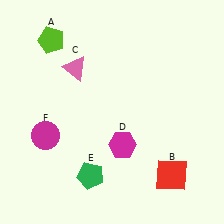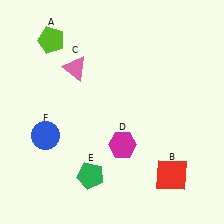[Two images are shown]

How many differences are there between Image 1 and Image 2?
There is 1 difference between the two images.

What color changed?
The circle (F) changed from magenta in Image 1 to blue in Image 2.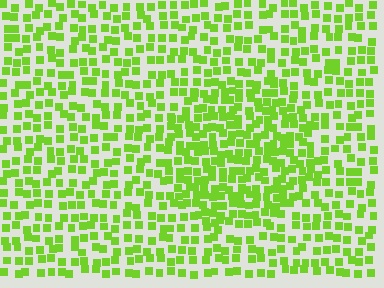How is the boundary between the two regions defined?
The boundary is defined by a change in element density (approximately 1.6x ratio). All elements are the same color, size, and shape.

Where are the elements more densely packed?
The elements are more densely packed inside the circle boundary.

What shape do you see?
I see a circle.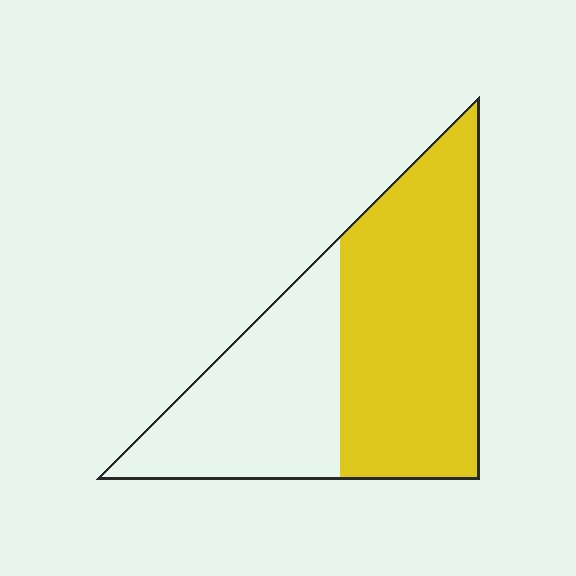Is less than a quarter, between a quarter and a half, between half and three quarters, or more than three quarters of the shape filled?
Between half and three quarters.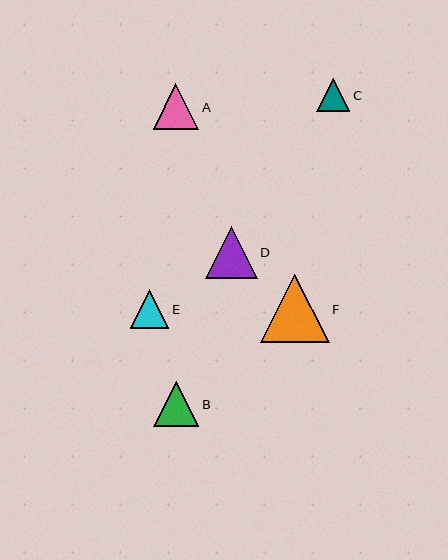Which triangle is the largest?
Triangle F is the largest with a size of approximately 68 pixels.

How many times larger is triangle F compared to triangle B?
Triangle F is approximately 1.5 times the size of triangle B.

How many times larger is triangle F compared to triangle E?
Triangle F is approximately 1.8 times the size of triangle E.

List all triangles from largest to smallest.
From largest to smallest: F, D, A, B, E, C.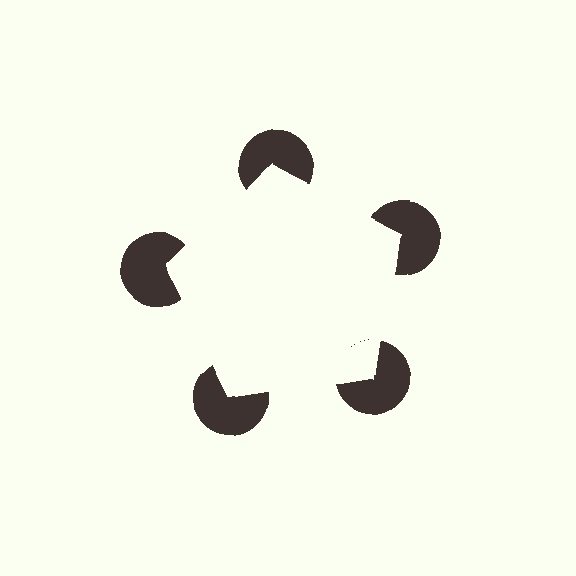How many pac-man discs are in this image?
There are 5 — one at each vertex of the illusory pentagon.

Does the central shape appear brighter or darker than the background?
It typically appears slightly brighter than the background, even though no actual brightness change is drawn.